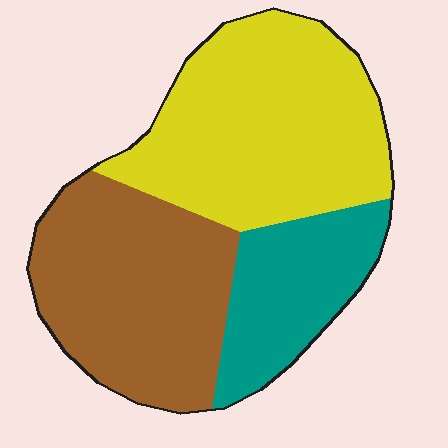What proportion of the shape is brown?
Brown covers around 35% of the shape.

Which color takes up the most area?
Yellow, at roughly 45%.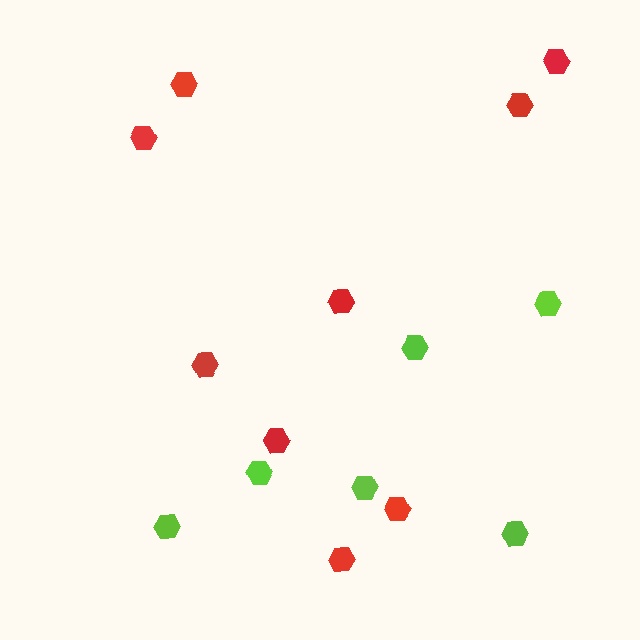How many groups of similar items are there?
There are 2 groups: one group of red hexagons (9) and one group of lime hexagons (6).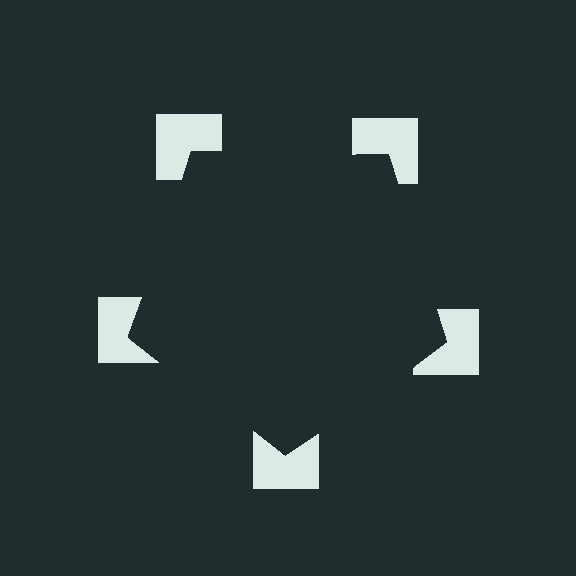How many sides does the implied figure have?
5 sides.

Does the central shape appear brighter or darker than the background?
It typically appears slightly darker than the background, even though no actual brightness change is drawn.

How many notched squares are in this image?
There are 5 — one at each vertex of the illusory pentagon.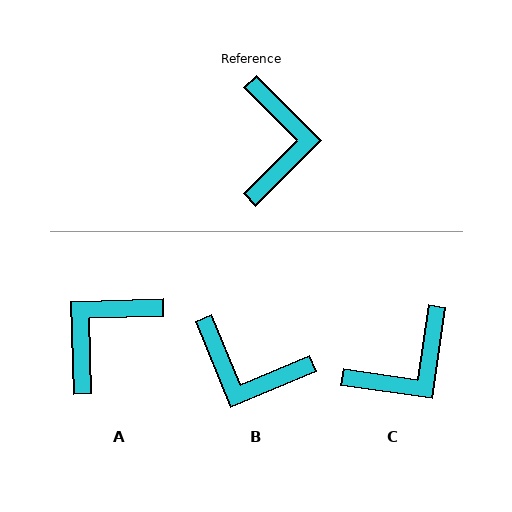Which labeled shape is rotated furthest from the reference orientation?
A, about 137 degrees away.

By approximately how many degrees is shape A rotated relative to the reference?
Approximately 137 degrees counter-clockwise.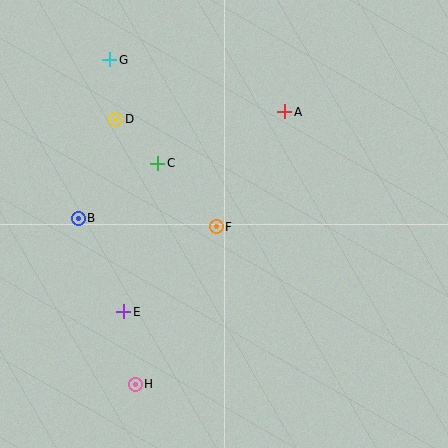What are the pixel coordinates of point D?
Point D is at (116, 119).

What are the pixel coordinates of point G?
Point G is at (110, 60).